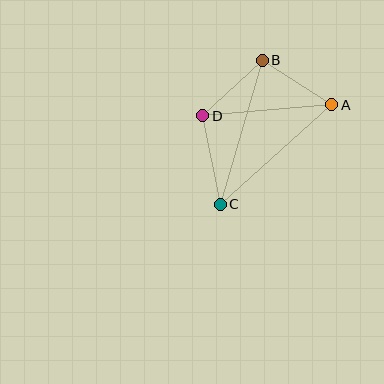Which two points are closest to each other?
Points B and D are closest to each other.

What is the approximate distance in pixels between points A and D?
The distance between A and D is approximately 130 pixels.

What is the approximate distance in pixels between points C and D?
The distance between C and D is approximately 90 pixels.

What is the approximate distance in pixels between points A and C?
The distance between A and C is approximately 149 pixels.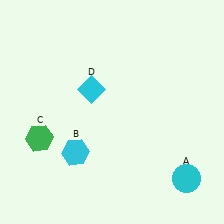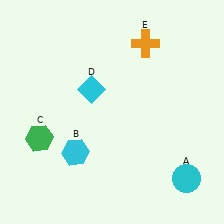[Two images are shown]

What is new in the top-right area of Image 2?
An orange cross (E) was added in the top-right area of Image 2.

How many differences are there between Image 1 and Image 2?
There is 1 difference between the two images.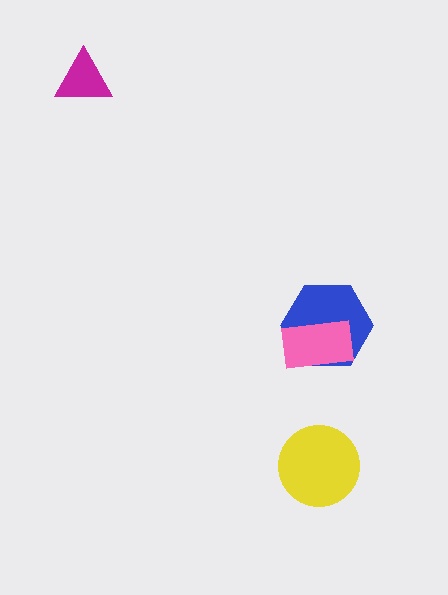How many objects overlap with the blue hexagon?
1 object overlaps with the blue hexagon.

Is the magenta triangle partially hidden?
No, no other shape covers it.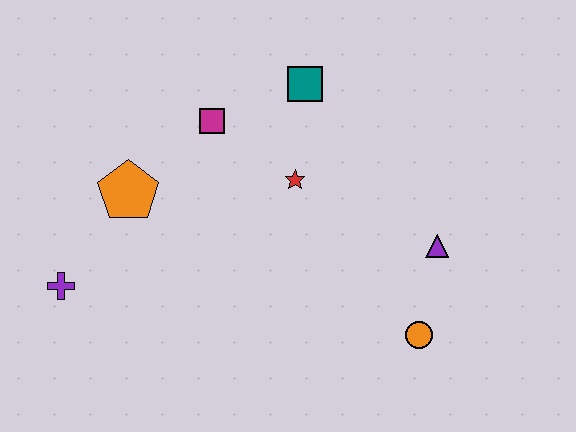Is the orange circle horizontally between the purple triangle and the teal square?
Yes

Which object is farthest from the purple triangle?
The purple cross is farthest from the purple triangle.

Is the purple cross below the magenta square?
Yes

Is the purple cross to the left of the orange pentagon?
Yes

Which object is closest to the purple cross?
The orange pentagon is closest to the purple cross.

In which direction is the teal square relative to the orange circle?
The teal square is above the orange circle.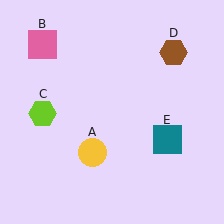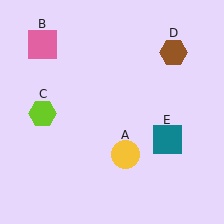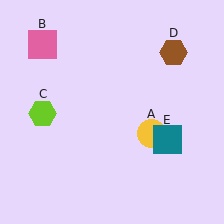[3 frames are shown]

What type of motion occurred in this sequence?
The yellow circle (object A) rotated counterclockwise around the center of the scene.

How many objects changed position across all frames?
1 object changed position: yellow circle (object A).